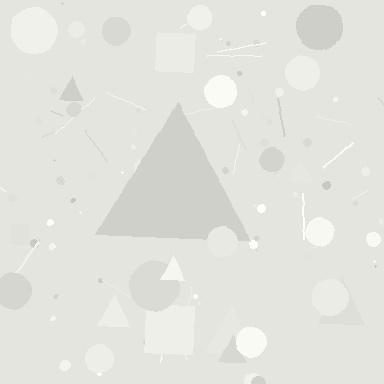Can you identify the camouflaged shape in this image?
The camouflaged shape is a triangle.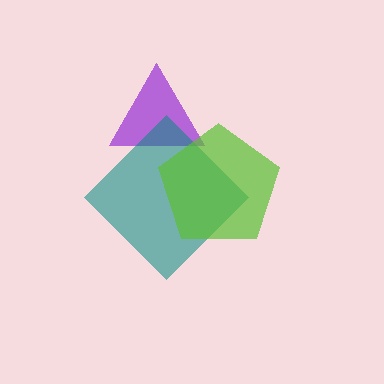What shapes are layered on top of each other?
The layered shapes are: a purple triangle, a teal diamond, a lime pentagon.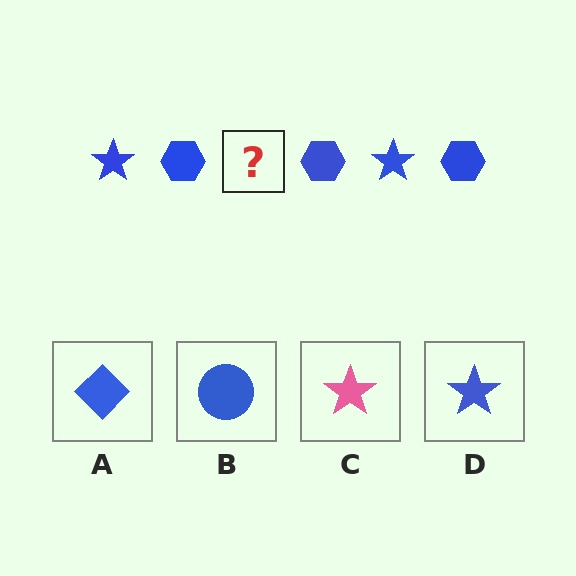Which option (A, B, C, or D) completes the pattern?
D.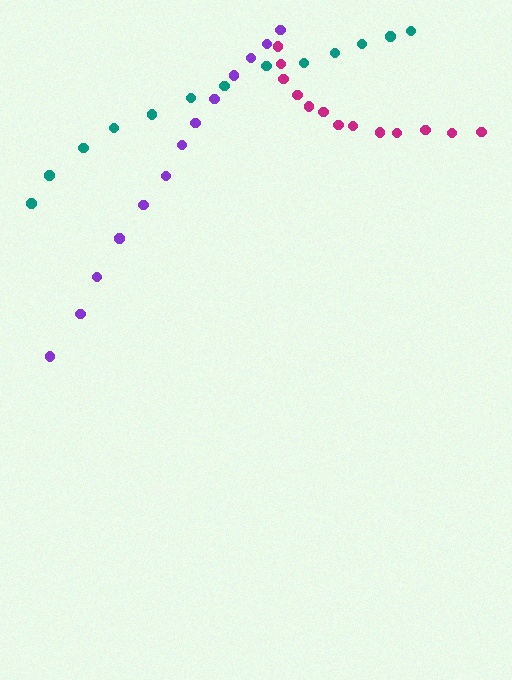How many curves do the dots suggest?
There are 3 distinct paths.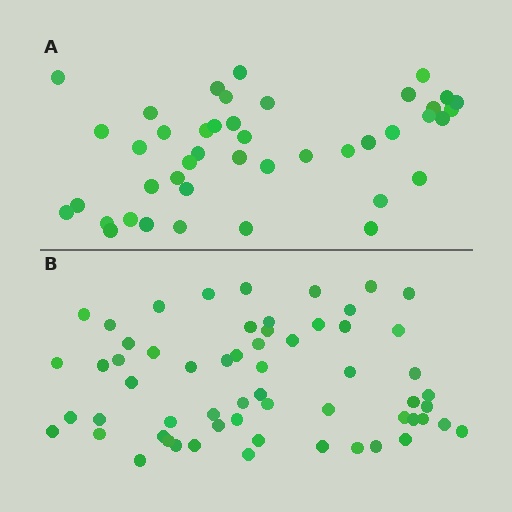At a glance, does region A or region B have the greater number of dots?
Region B (the bottom region) has more dots.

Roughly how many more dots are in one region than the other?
Region B has approximately 15 more dots than region A.